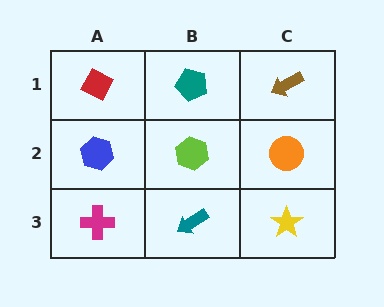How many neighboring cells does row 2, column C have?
3.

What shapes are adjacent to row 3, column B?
A lime hexagon (row 2, column B), a magenta cross (row 3, column A), a yellow star (row 3, column C).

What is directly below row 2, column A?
A magenta cross.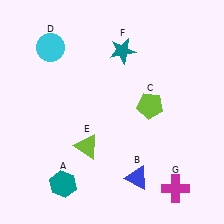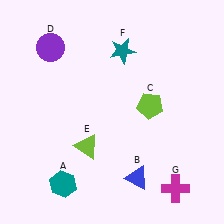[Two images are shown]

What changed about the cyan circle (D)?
In Image 1, D is cyan. In Image 2, it changed to purple.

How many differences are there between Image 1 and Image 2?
There is 1 difference between the two images.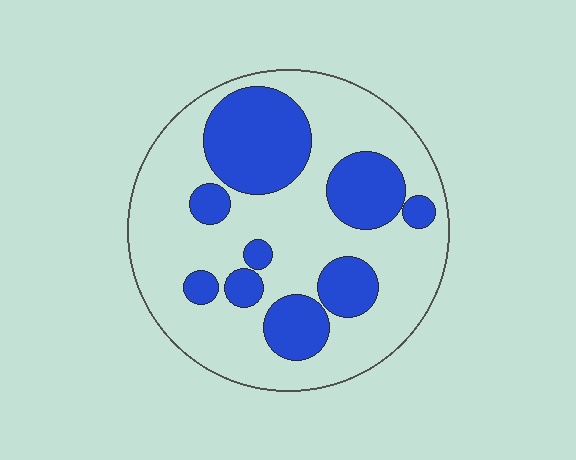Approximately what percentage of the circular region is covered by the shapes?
Approximately 30%.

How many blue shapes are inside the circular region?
9.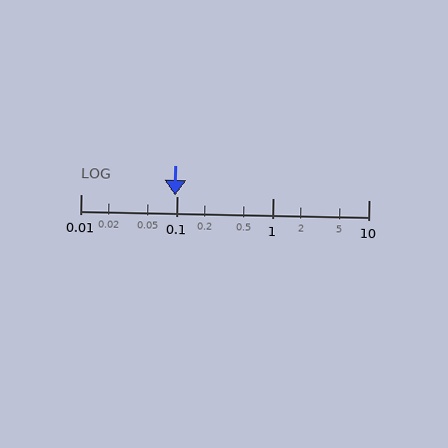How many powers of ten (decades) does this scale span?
The scale spans 3 decades, from 0.01 to 10.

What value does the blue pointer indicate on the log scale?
The pointer indicates approximately 0.096.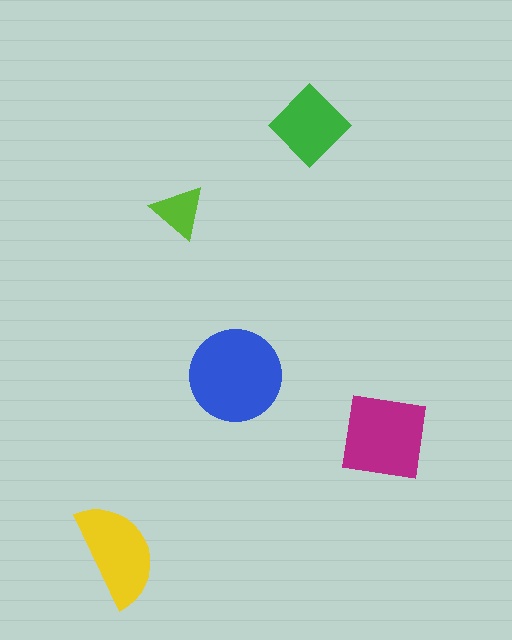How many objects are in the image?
There are 5 objects in the image.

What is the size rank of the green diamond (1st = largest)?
4th.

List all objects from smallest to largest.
The lime triangle, the green diamond, the yellow semicircle, the magenta square, the blue circle.